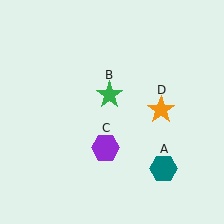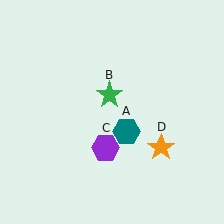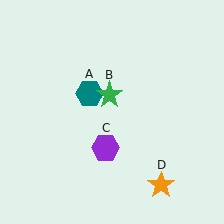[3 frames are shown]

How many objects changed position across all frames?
2 objects changed position: teal hexagon (object A), orange star (object D).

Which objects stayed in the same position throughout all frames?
Green star (object B) and purple hexagon (object C) remained stationary.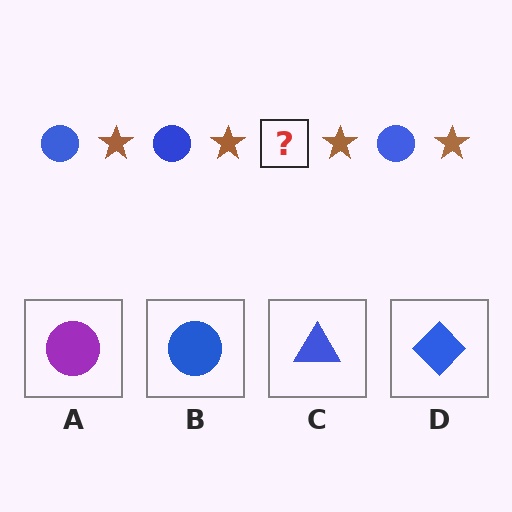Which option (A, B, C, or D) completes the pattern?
B.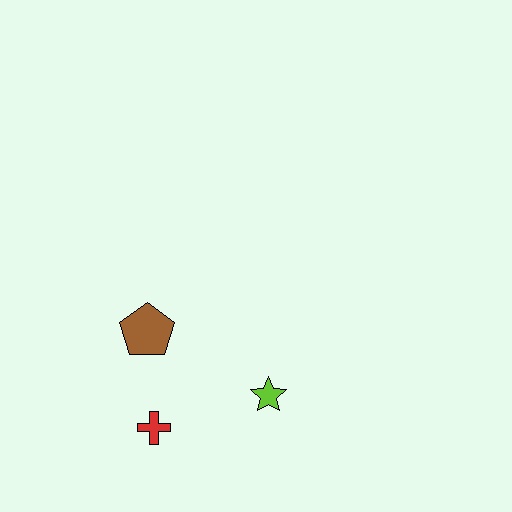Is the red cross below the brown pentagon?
Yes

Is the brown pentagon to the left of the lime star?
Yes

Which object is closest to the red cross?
The brown pentagon is closest to the red cross.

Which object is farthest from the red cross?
The lime star is farthest from the red cross.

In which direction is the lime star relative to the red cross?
The lime star is to the right of the red cross.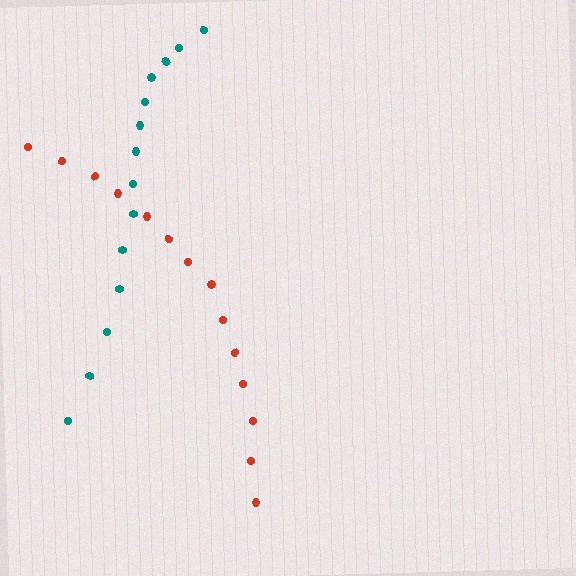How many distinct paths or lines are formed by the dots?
There are 2 distinct paths.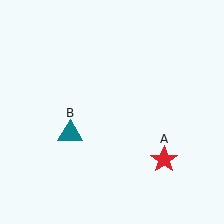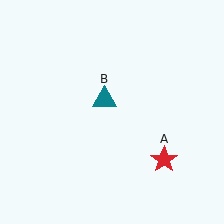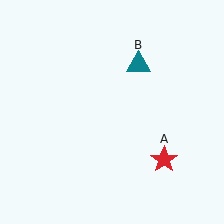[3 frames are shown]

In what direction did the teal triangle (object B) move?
The teal triangle (object B) moved up and to the right.